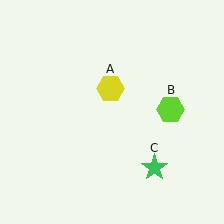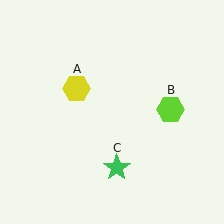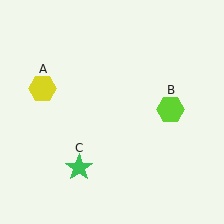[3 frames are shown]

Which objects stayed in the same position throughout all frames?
Lime hexagon (object B) remained stationary.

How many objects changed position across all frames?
2 objects changed position: yellow hexagon (object A), green star (object C).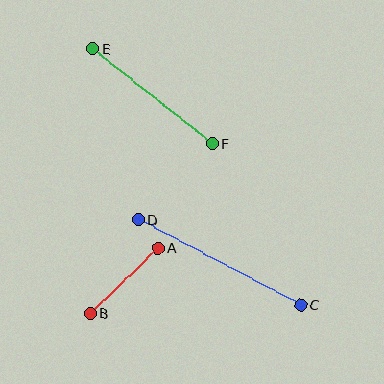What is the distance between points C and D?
The distance is approximately 184 pixels.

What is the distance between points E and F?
The distance is approximately 152 pixels.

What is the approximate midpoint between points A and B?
The midpoint is at approximately (124, 281) pixels.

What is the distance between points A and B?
The distance is approximately 94 pixels.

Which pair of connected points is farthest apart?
Points C and D are farthest apart.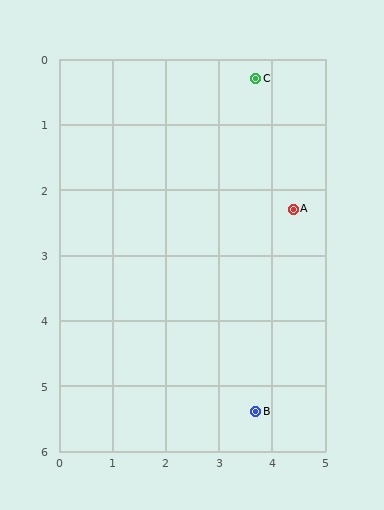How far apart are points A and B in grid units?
Points A and B are about 3.2 grid units apart.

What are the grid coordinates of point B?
Point B is at approximately (3.7, 5.4).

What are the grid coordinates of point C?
Point C is at approximately (3.7, 0.3).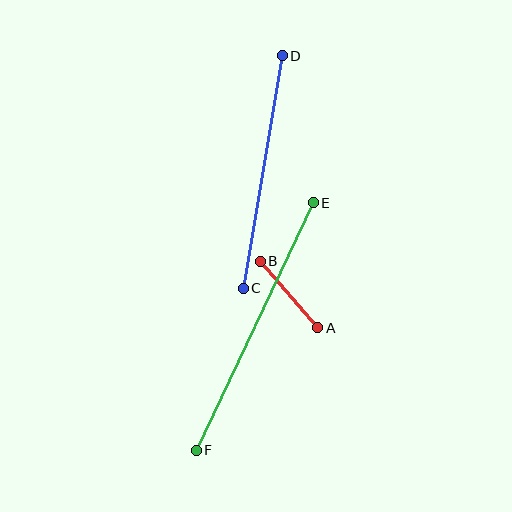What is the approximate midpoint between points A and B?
The midpoint is at approximately (289, 294) pixels.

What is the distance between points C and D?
The distance is approximately 236 pixels.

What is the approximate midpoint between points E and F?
The midpoint is at approximately (255, 327) pixels.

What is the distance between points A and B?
The distance is approximately 88 pixels.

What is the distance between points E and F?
The distance is approximately 274 pixels.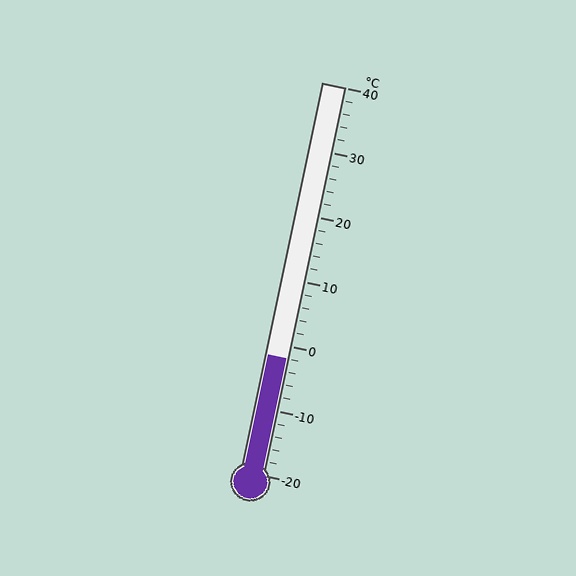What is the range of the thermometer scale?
The thermometer scale ranges from -20°C to 40°C.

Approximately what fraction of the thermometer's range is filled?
The thermometer is filled to approximately 30% of its range.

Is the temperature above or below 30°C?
The temperature is below 30°C.